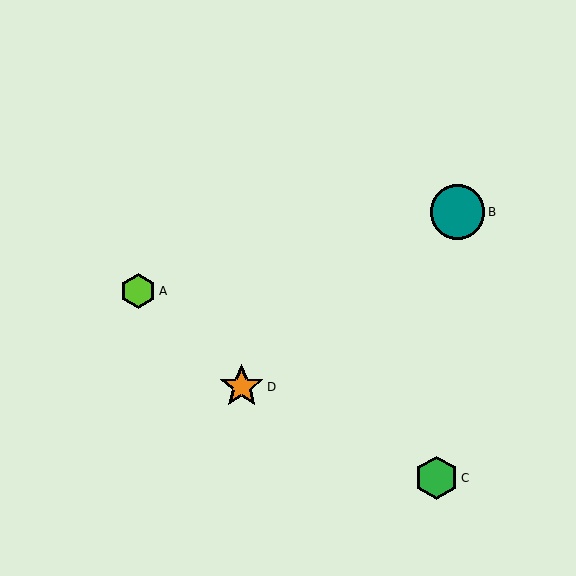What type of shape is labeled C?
Shape C is a green hexagon.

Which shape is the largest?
The teal circle (labeled B) is the largest.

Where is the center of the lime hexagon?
The center of the lime hexagon is at (138, 291).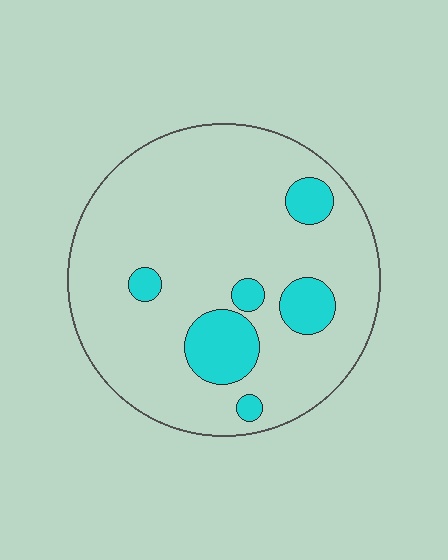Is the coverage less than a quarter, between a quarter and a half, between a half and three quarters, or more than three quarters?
Less than a quarter.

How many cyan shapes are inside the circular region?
6.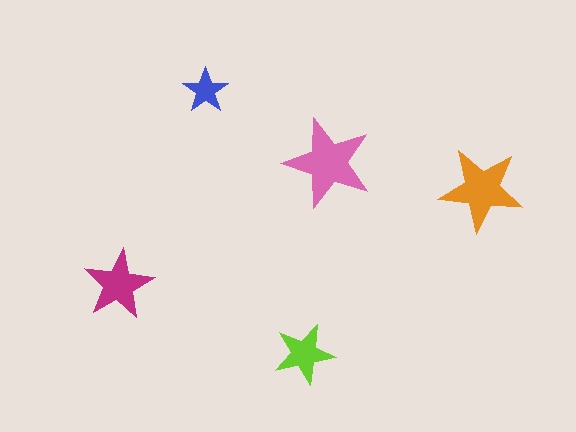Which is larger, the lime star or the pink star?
The pink one.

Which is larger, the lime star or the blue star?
The lime one.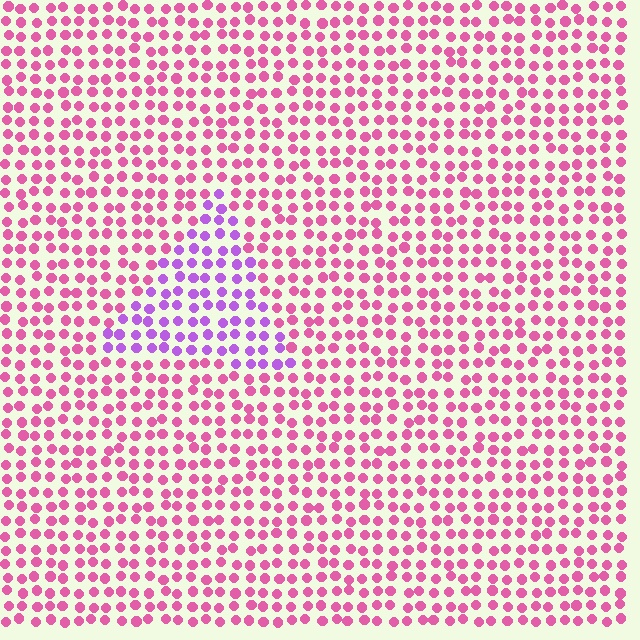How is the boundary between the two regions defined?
The boundary is defined purely by a slight shift in hue (about 45 degrees). Spacing, size, and orientation are identical on both sides.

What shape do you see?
I see a triangle.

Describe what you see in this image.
The image is filled with small pink elements in a uniform arrangement. A triangle-shaped region is visible where the elements are tinted to a slightly different hue, forming a subtle color boundary.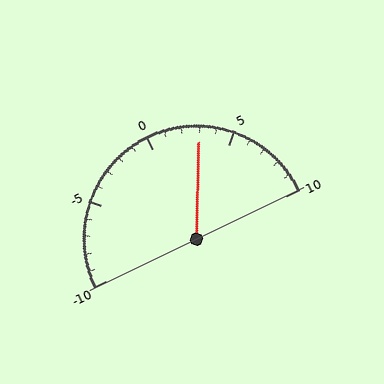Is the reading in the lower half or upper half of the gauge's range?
The reading is in the upper half of the range (-10 to 10).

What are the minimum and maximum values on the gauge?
The gauge ranges from -10 to 10.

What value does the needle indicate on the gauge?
The needle indicates approximately 3.